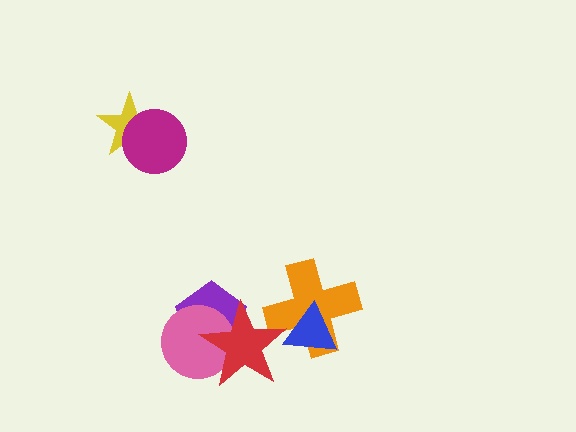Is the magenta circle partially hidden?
No, no other shape covers it.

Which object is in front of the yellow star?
The magenta circle is in front of the yellow star.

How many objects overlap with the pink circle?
2 objects overlap with the pink circle.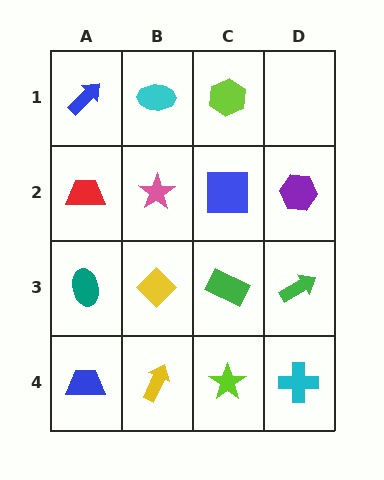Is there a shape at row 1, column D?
No, that cell is empty.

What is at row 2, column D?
A purple hexagon.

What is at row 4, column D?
A cyan cross.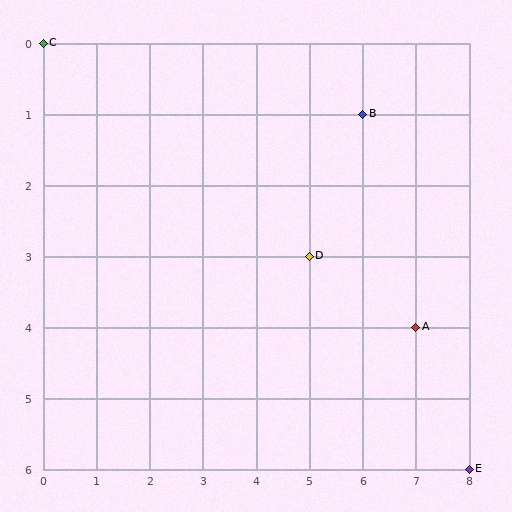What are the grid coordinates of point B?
Point B is at grid coordinates (6, 1).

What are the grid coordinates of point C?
Point C is at grid coordinates (0, 0).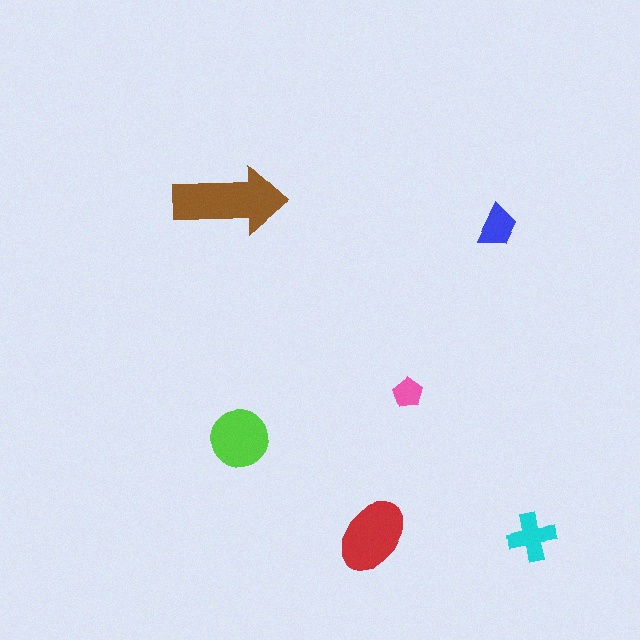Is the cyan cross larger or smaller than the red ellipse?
Smaller.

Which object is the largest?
The brown arrow.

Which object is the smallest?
The pink pentagon.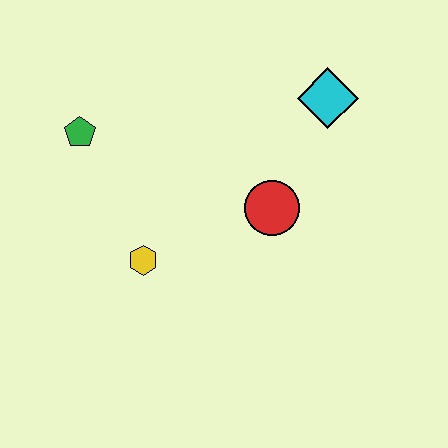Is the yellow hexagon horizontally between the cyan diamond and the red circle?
No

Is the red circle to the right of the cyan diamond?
No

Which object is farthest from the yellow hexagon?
The cyan diamond is farthest from the yellow hexagon.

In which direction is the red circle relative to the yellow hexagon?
The red circle is to the right of the yellow hexagon.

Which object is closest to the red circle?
The cyan diamond is closest to the red circle.